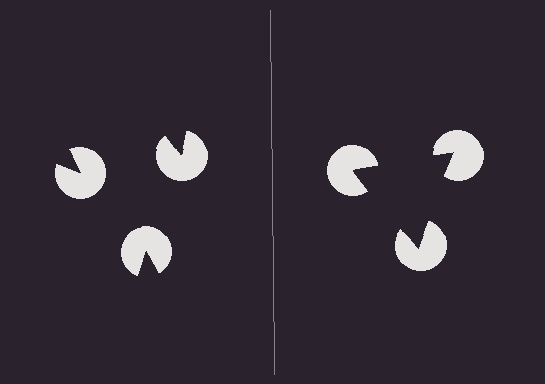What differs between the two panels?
The pac-man discs are positioned identically on both sides; only the wedge orientations differ. On the right they align to a triangle; on the left they are misaligned.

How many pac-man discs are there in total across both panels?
6 — 3 on each side.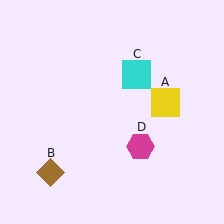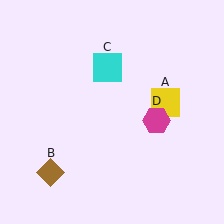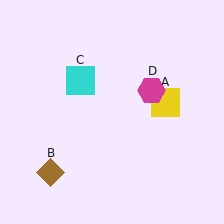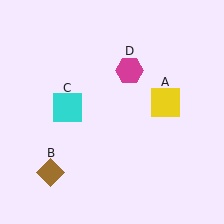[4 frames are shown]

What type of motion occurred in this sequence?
The cyan square (object C), magenta hexagon (object D) rotated counterclockwise around the center of the scene.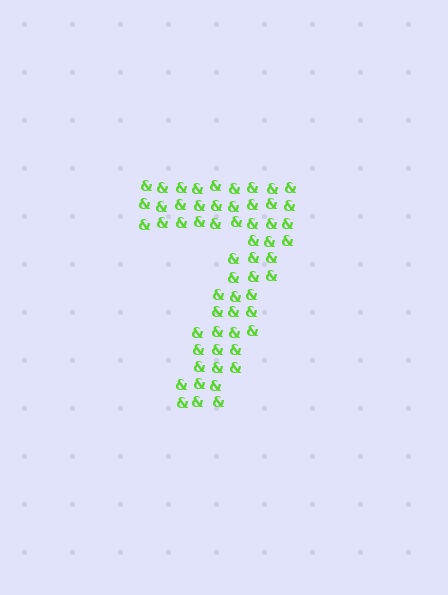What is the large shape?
The large shape is the digit 7.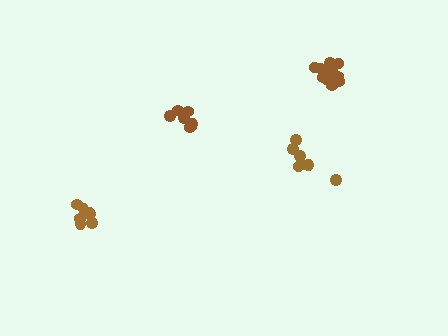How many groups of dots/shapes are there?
There are 4 groups.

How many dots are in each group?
Group 1: 8 dots, Group 2: 7 dots, Group 3: 13 dots, Group 4: 7 dots (35 total).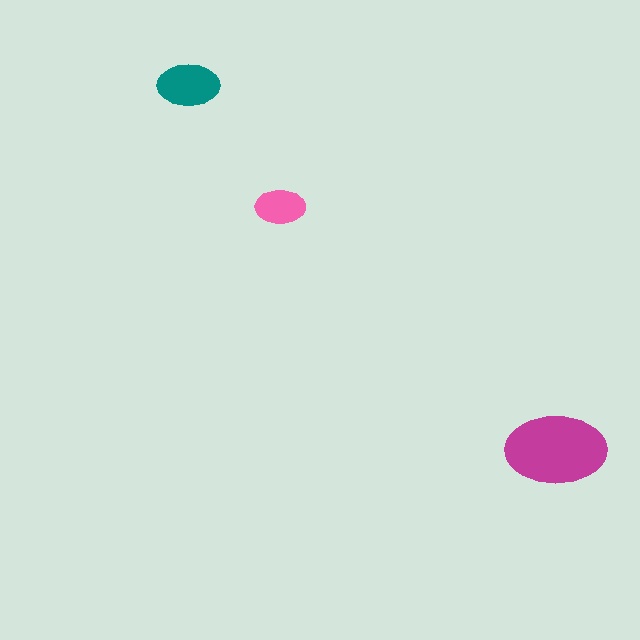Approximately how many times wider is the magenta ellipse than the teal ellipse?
About 1.5 times wider.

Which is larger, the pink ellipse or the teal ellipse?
The teal one.